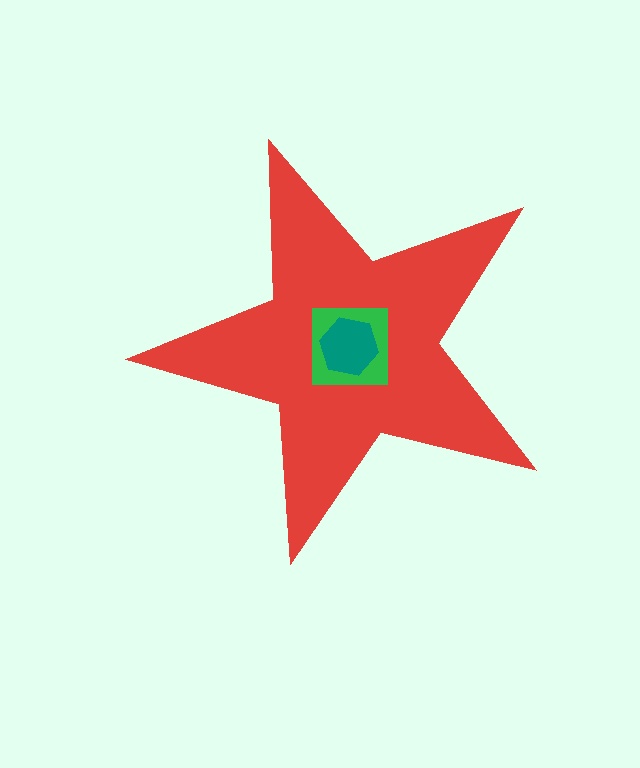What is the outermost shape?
The red star.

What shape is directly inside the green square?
The teal hexagon.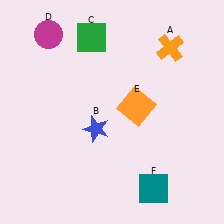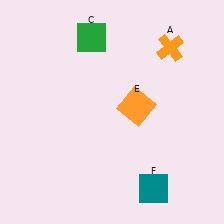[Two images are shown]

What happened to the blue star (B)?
The blue star (B) was removed in Image 2. It was in the bottom-left area of Image 1.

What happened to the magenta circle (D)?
The magenta circle (D) was removed in Image 2. It was in the top-left area of Image 1.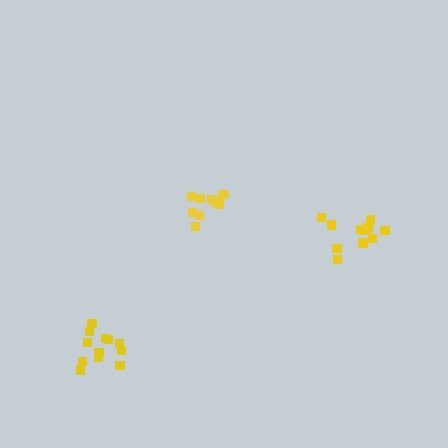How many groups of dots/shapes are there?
There are 3 groups.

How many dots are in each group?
Group 1: 10 dots, Group 2: 12 dots, Group 3: 11 dots (33 total).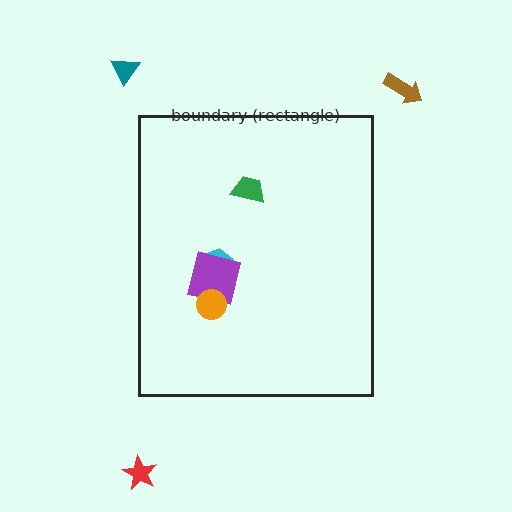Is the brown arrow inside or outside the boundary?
Outside.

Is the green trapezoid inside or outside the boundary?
Inside.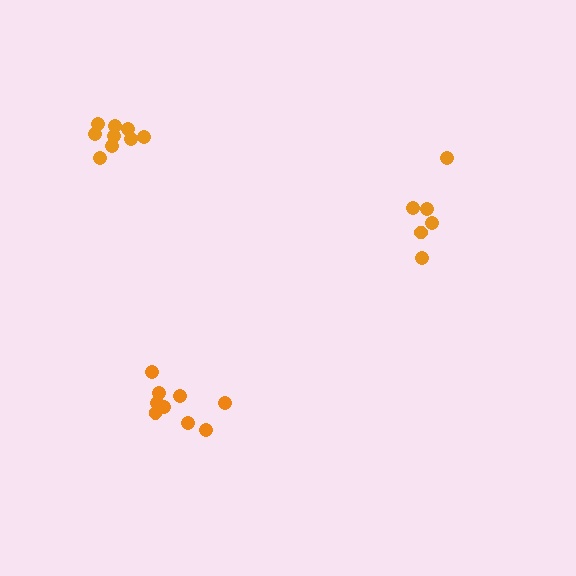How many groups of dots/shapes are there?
There are 3 groups.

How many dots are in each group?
Group 1: 6 dots, Group 2: 9 dots, Group 3: 9 dots (24 total).